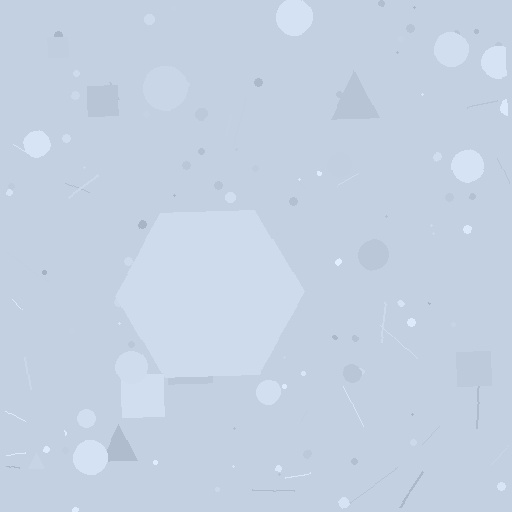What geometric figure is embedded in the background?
A hexagon is embedded in the background.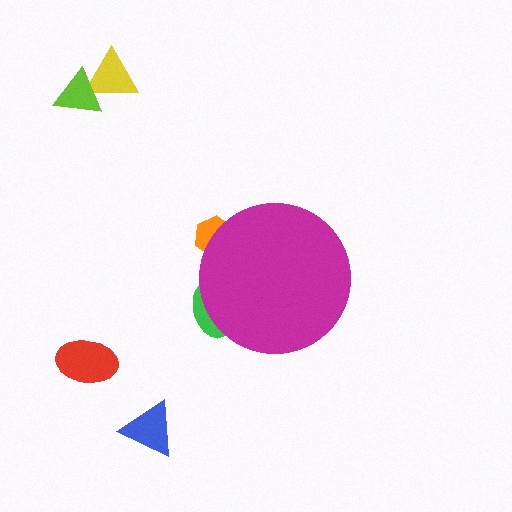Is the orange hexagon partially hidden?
Yes, the orange hexagon is partially hidden behind the magenta circle.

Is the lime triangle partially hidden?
No, the lime triangle is fully visible.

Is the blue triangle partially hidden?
No, the blue triangle is fully visible.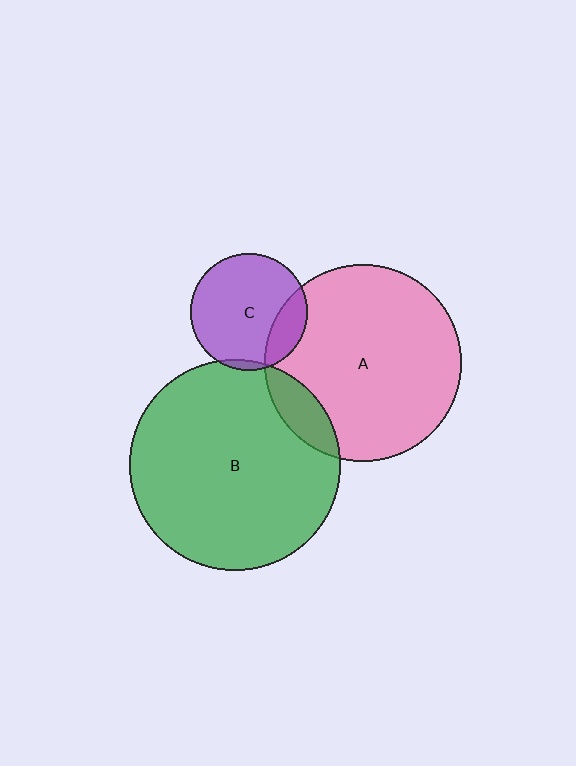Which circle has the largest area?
Circle B (green).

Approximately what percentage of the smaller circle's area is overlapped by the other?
Approximately 20%.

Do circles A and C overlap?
Yes.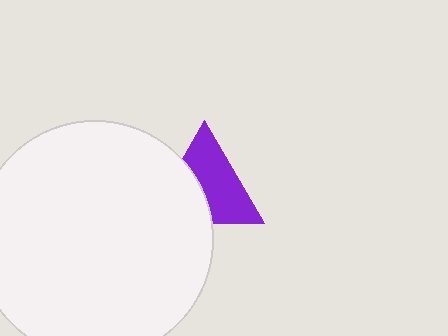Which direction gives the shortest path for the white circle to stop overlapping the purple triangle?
Moving left gives the shortest separation.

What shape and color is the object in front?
The object in front is a white circle.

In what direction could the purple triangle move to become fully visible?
The purple triangle could move right. That would shift it out from behind the white circle entirely.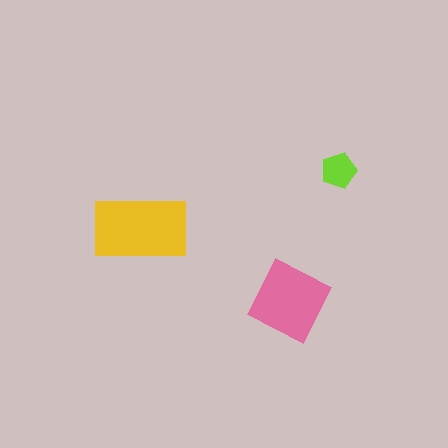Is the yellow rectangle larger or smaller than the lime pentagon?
Larger.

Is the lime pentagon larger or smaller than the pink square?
Smaller.